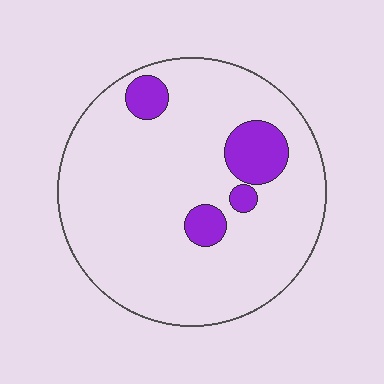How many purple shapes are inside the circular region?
4.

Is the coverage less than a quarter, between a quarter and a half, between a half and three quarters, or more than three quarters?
Less than a quarter.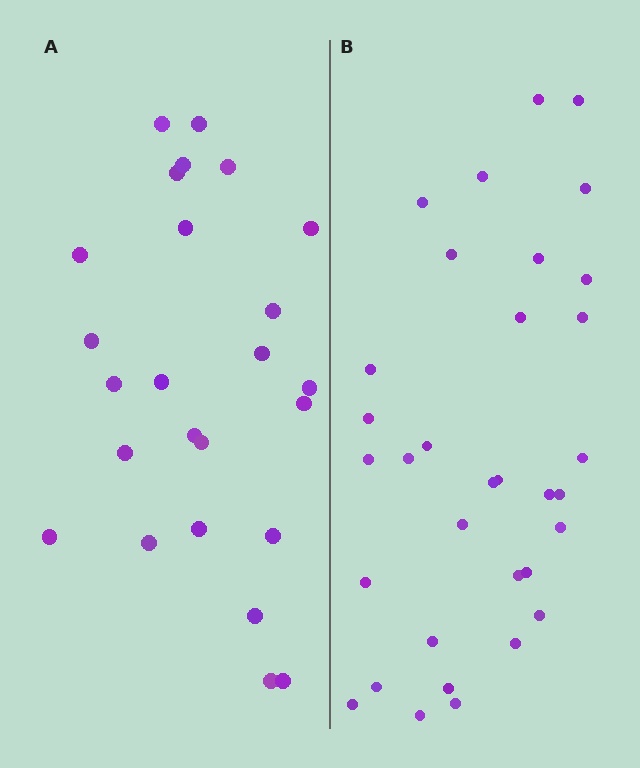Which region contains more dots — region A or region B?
Region B (the right region) has more dots.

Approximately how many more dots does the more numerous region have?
Region B has roughly 8 or so more dots than region A.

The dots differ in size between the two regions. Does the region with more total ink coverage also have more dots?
No. Region A has more total ink coverage because its dots are larger, but region B actually contains more individual dots. Total area can be misleading — the number of items is what matters here.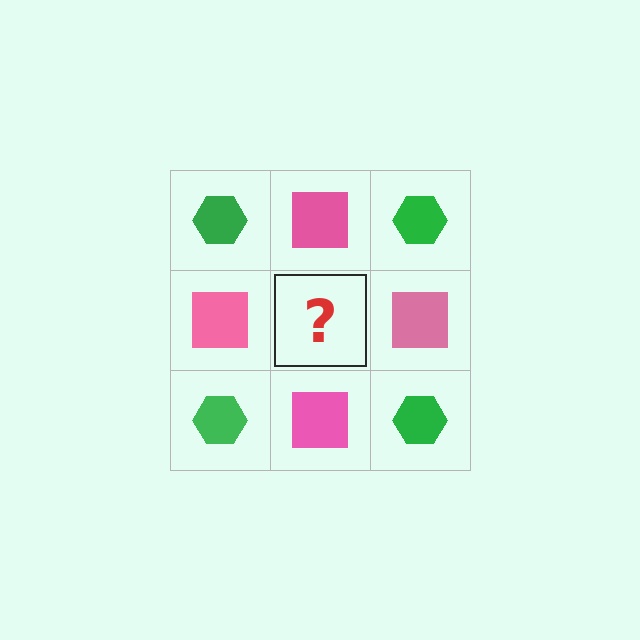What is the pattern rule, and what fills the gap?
The rule is that it alternates green hexagon and pink square in a checkerboard pattern. The gap should be filled with a green hexagon.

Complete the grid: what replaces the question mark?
The question mark should be replaced with a green hexagon.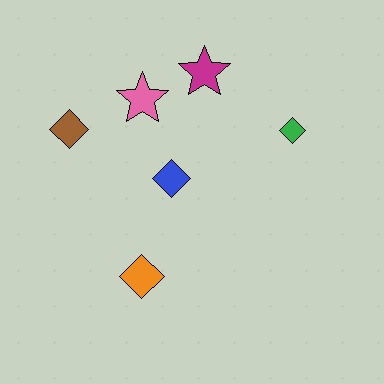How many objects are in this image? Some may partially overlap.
There are 6 objects.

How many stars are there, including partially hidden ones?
There are 2 stars.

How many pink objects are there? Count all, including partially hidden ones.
There is 1 pink object.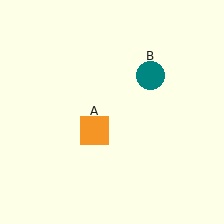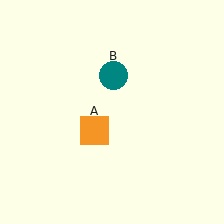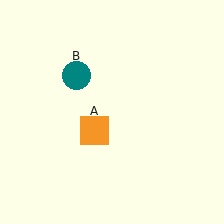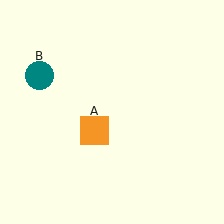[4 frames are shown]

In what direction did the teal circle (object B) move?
The teal circle (object B) moved left.